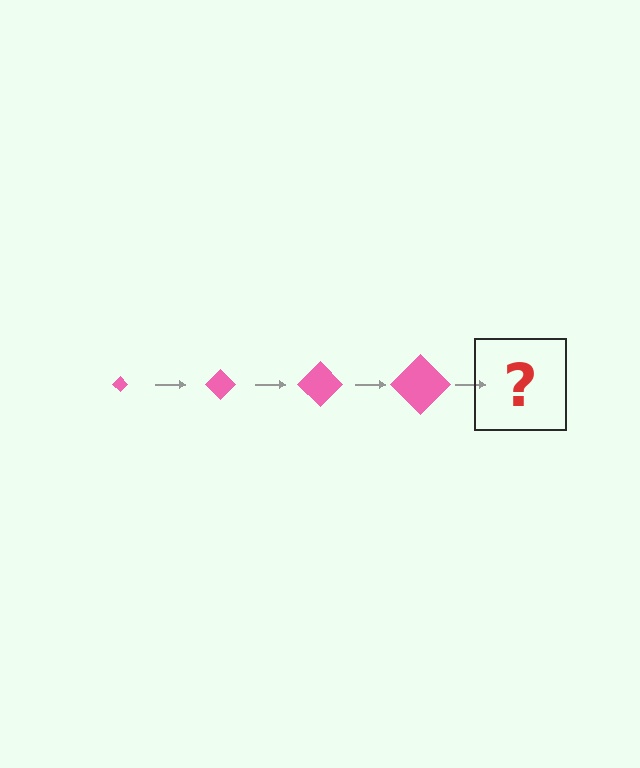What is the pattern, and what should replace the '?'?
The pattern is that the diamond gets progressively larger each step. The '?' should be a pink diamond, larger than the previous one.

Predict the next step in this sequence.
The next step is a pink diamond, larger than the previous one.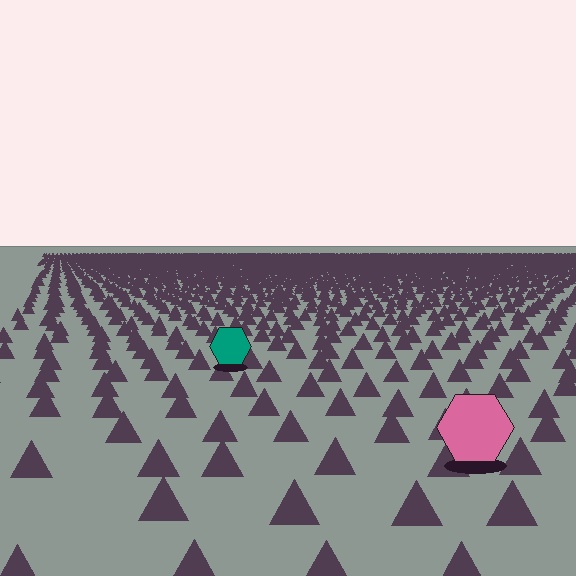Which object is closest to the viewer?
The pink hexagon is closest. The texture marks near it are larger and more spread out.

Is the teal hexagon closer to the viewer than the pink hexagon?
No. The pink hexagon is closer — you can tell from the texture gradient: the ground texture is coarser near it.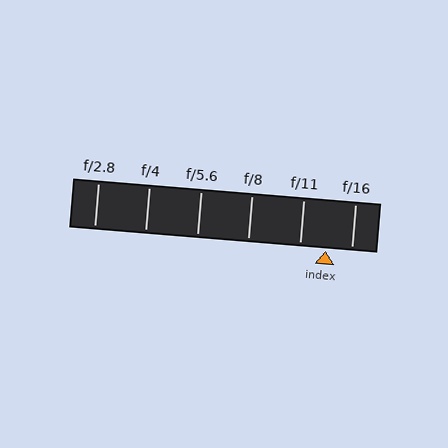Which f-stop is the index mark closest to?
The index mark is closest to f/16.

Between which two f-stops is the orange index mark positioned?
The index mark is between f/11 and f/16.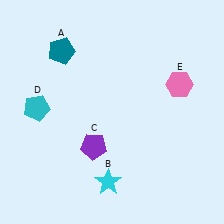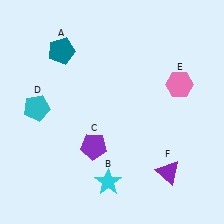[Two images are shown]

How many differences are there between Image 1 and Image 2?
There is 1 difference between the two images.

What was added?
A purple triangle (F) was added in Image 2.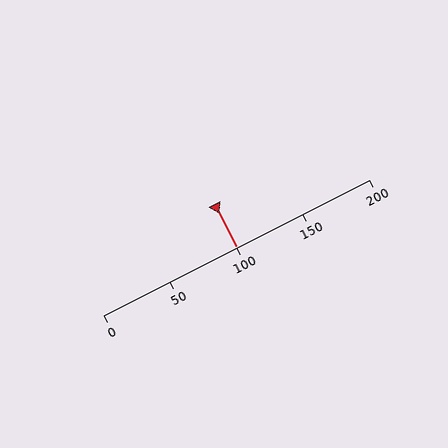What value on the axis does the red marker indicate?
The marker indicates approximately 100.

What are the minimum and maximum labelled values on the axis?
The axis runs from 0 to 200.